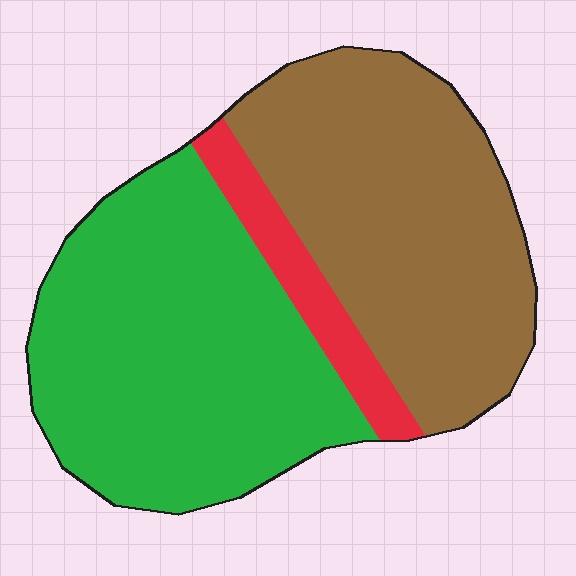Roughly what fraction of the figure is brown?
Brown takes up about two fifths (2/5) of the figure.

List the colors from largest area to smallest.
From largest to smallest: green, brown, red.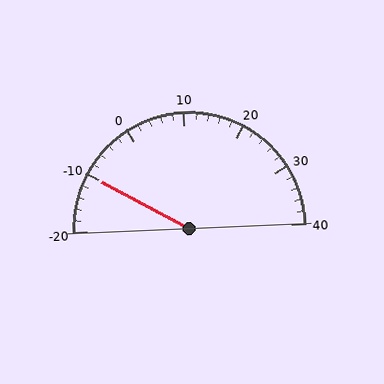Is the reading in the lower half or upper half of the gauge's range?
The reading is in the lower half of the range (-20 to 40).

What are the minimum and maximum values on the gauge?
The gauge ranges from -20 to 40.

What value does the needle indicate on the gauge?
The needle indicates approximately -10.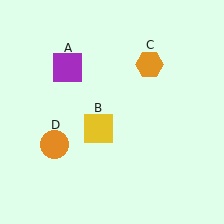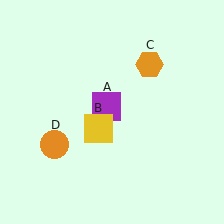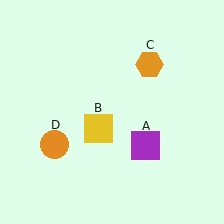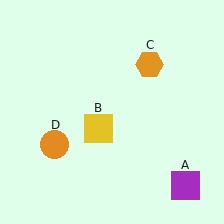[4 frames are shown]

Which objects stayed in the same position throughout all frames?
Yellow square (object B) and orange hexagon (object C) and orange circle (object D) remained stationary.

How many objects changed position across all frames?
1 object changed position: purple square (object A).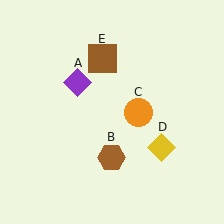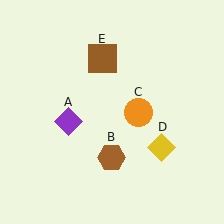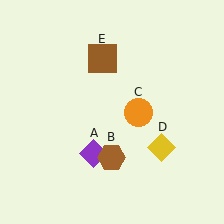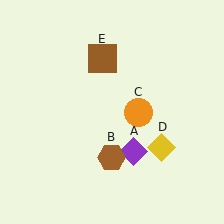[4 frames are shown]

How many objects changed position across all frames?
1 object changed position: purple diamond (object A).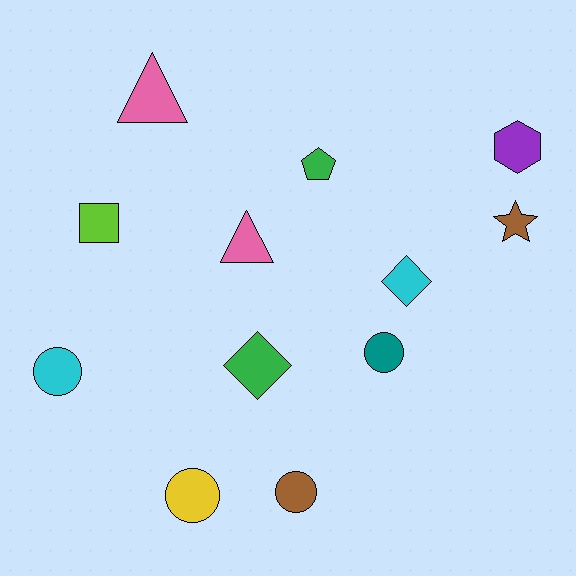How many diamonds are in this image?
There are 2 diamonds.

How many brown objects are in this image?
There are 2 brown objects.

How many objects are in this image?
There are 12 objects.